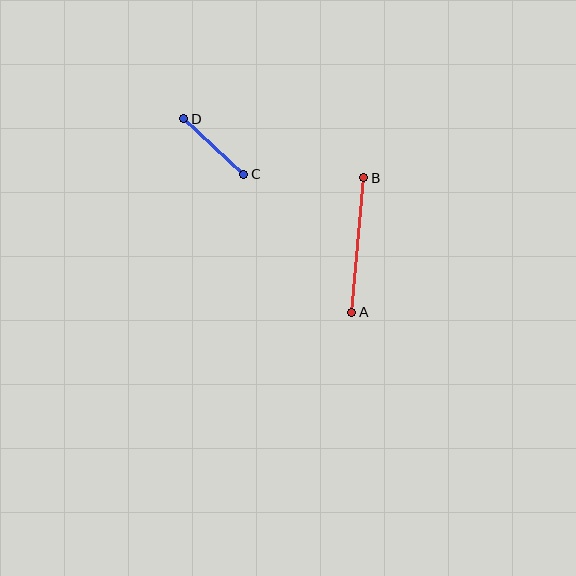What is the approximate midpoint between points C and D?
The midpoint is at approximately (214, 147) pixels.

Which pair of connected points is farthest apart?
Points A and B are farthest apart.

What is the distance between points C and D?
The distance is approximately 82 pixels.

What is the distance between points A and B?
The distance is approximately 135 pixels.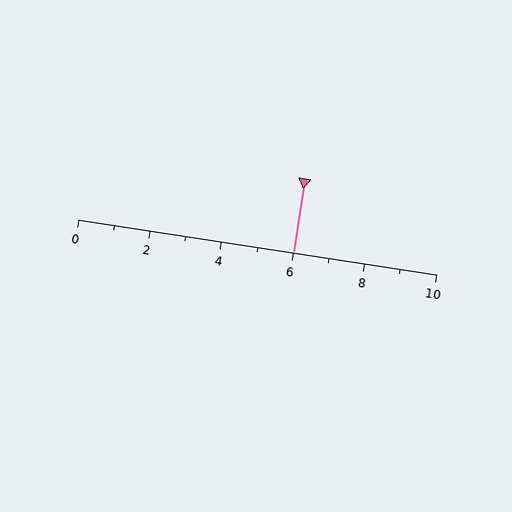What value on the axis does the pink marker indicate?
The marker indicates approximately 6.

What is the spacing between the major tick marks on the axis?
The major ticks are spaced 2 apart.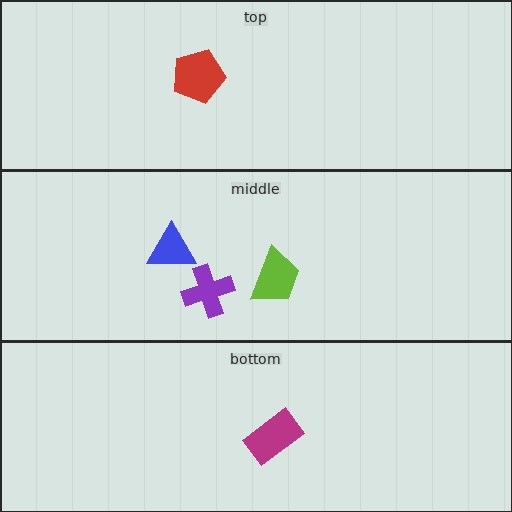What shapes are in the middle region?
The lime trapezoid, the blue triangle, the purple cross.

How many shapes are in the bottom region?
1.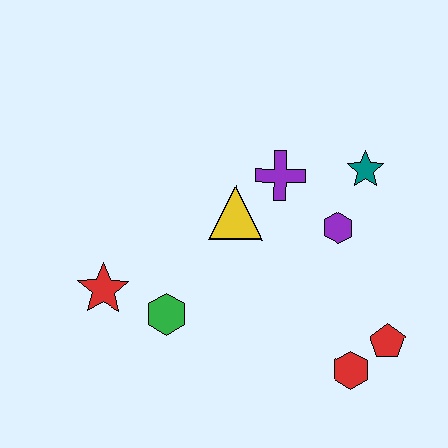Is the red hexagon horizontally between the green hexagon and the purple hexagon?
No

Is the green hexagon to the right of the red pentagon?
No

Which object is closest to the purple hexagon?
The teal star is closest to the purple hexagon.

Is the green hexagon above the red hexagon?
Yes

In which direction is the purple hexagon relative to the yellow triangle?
The purple hexagon is to the right of the yellow triangle.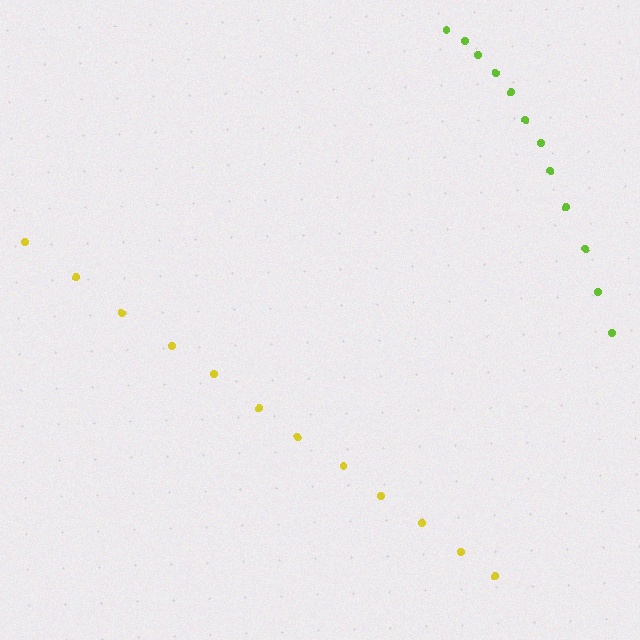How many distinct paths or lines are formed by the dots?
There are 2 distinct paths.